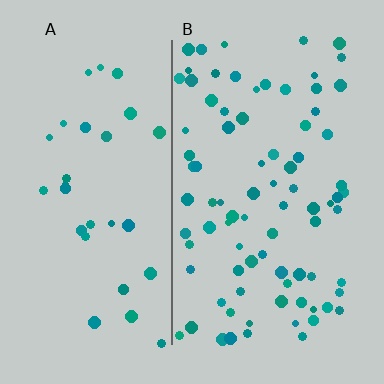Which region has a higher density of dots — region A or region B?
B (the right).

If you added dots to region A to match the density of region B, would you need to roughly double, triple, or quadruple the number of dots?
Approximately triple.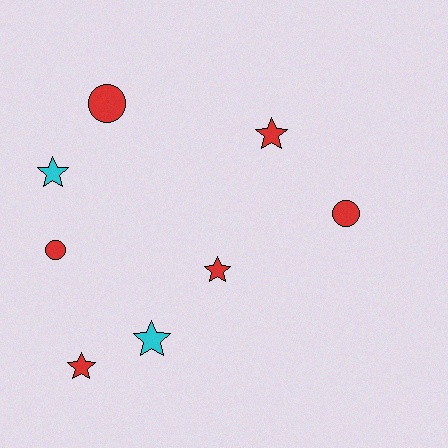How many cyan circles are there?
There are no cyan circles.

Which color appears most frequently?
Red, with 6 objects.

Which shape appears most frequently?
Star, with 5 objects.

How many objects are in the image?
There are 8 objects.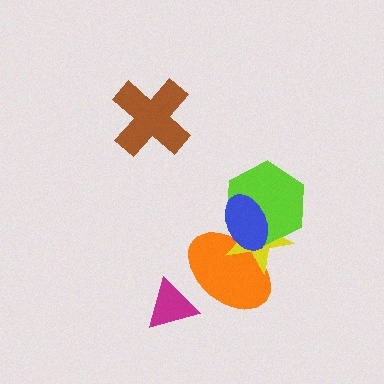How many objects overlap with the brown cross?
0 objects overlap with the brown cross.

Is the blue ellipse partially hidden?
No, no other shape covers it.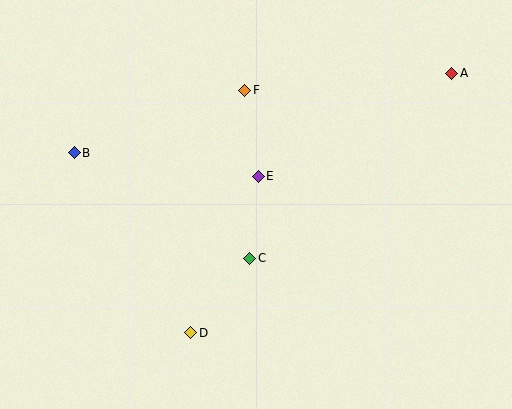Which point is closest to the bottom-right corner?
Point C is closest to the bottom-right corner.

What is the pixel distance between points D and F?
The distance between D and F is 249 pixels.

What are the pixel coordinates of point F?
Point F is at (245, 90).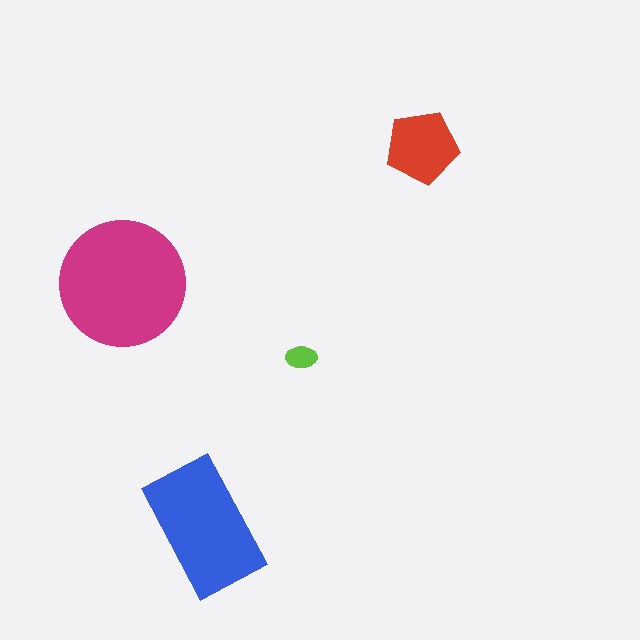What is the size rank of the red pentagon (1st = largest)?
3rd.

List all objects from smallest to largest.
The lime ellipse, the red pentagon, the blue rectangle, the magenta circle.